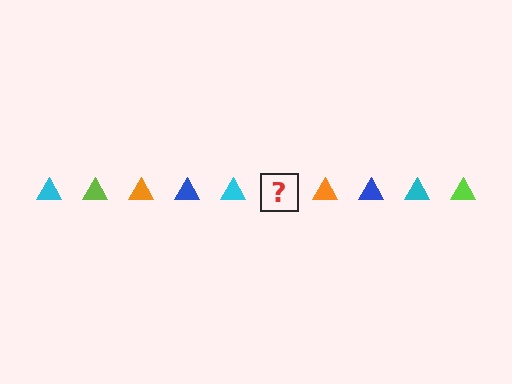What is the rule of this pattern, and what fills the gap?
The rule is that the pattern cycles through cyan, lime, orange, blue triangles. The gap should be filled with a lime triangle.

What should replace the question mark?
The question mark should be replaced with a lime triangle.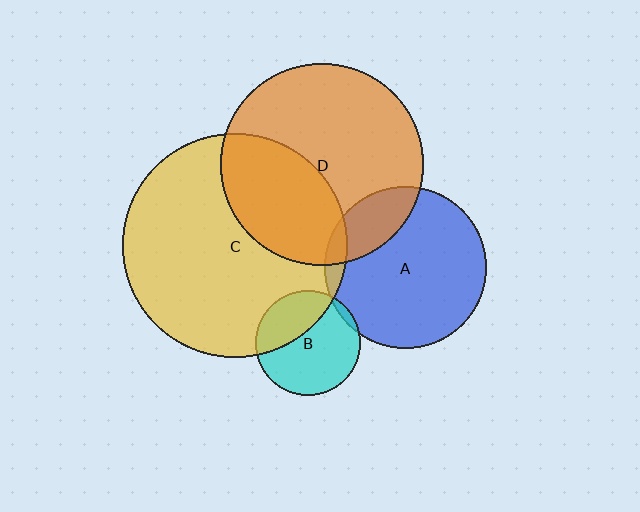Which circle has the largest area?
Circle C (yellow).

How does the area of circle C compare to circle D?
Approximately 1.2 times.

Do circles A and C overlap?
Yes.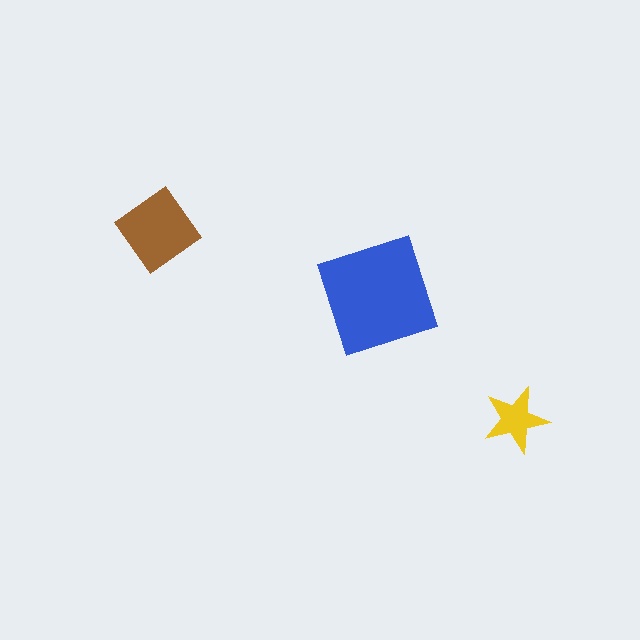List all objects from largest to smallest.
The blue square, the brown diamond, the yellow star.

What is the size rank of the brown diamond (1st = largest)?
2nd.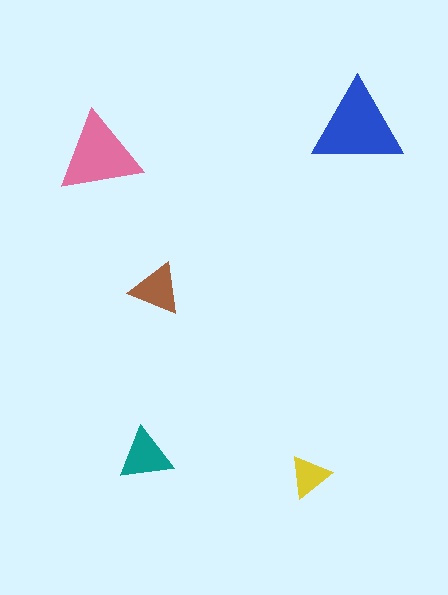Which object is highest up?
The blue triangle is topmost.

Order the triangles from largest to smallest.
the blue one, the pink one, the teal one, the brown one, the yellow one.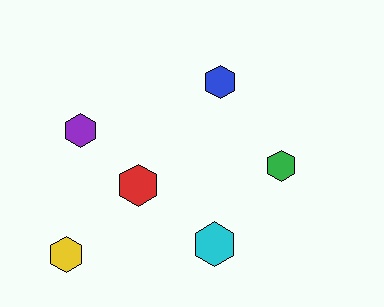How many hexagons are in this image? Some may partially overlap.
There are 6 hexagons.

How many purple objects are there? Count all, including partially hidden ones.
There is 1 purple object.